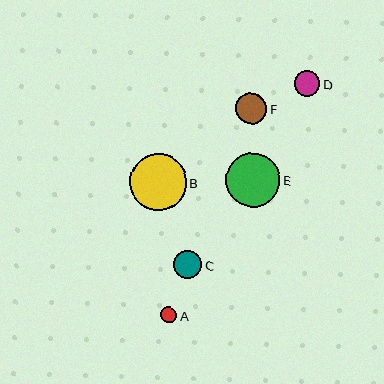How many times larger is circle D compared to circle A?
Circle D is approximately 1.6 times the size of circle A.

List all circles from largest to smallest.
From largest to smallest: B, E, F, C, D, A.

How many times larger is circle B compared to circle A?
Circle B is approximately 3.6 times the size of circle A.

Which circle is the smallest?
Circle A is the smallest with a size of approximately 16 pixels.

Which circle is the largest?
Circle B is the largest with a size of approximately 57 pixels.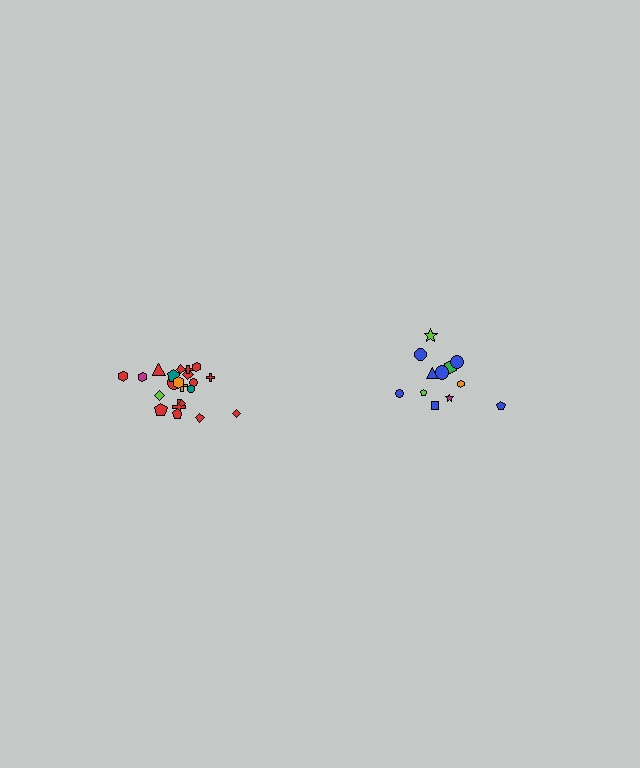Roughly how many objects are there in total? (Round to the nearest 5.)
Roughly 35 objects in total.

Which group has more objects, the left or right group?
The left group.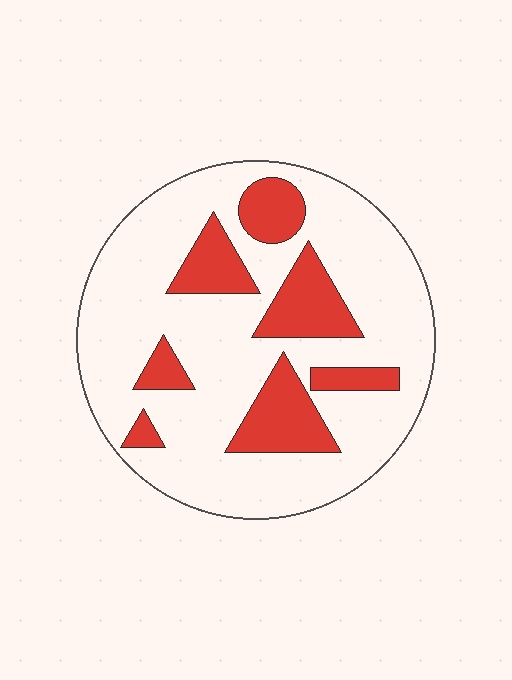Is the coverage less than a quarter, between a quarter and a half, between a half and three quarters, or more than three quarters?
Less than a quarter.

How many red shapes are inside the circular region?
7.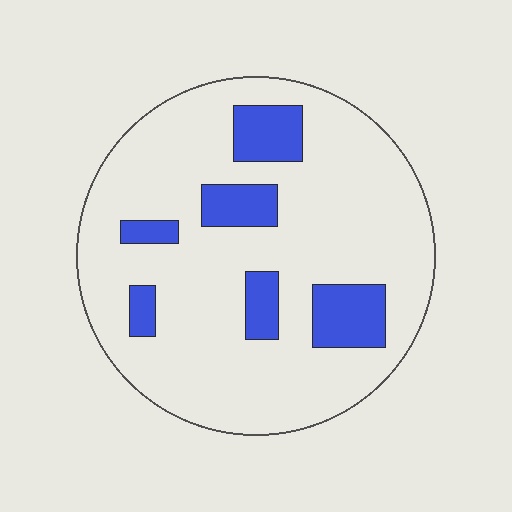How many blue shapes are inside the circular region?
6.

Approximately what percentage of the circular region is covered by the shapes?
Approximately 15%.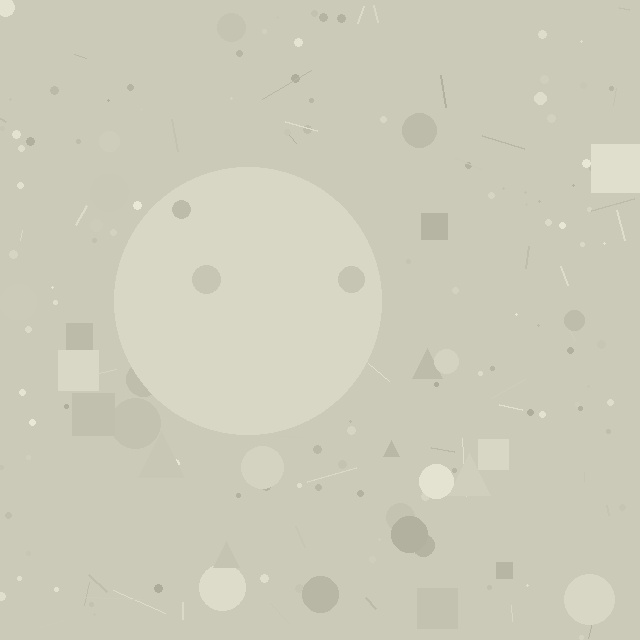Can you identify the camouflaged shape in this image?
The camouflaged shape is a circle.